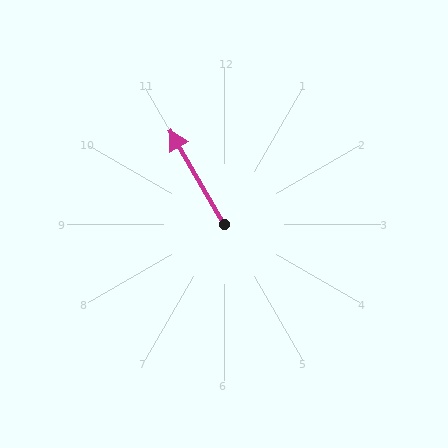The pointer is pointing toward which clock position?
Roughly 11 o'clock.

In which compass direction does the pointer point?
Northwest.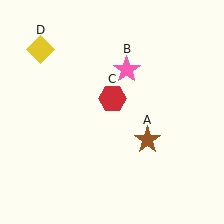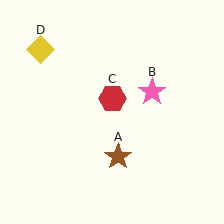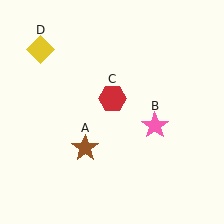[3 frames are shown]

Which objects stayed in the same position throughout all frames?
Red hexagon (object C) and yellow diamond (object D) remained stationary.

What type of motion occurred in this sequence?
The brown star (object A), pink star (object B) rotated clockwise around the center of the scene.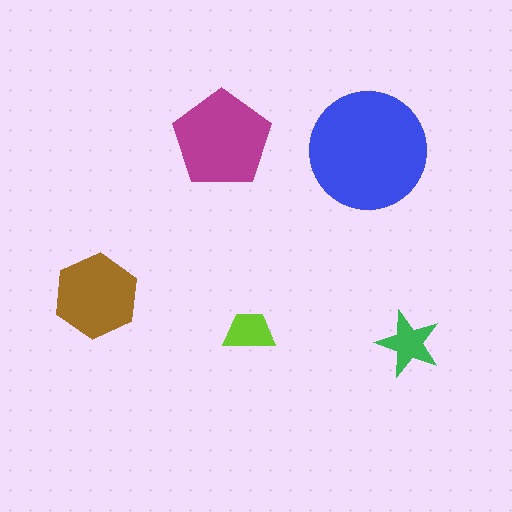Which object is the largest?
The blue circle.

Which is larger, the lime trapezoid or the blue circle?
The blue circle.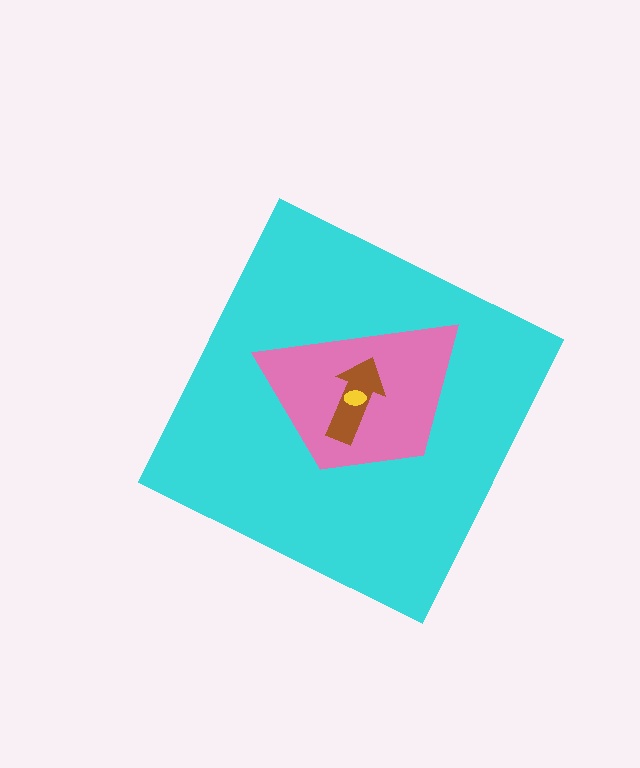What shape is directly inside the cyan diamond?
The pink trapezoid.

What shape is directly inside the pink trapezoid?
The brown arrow.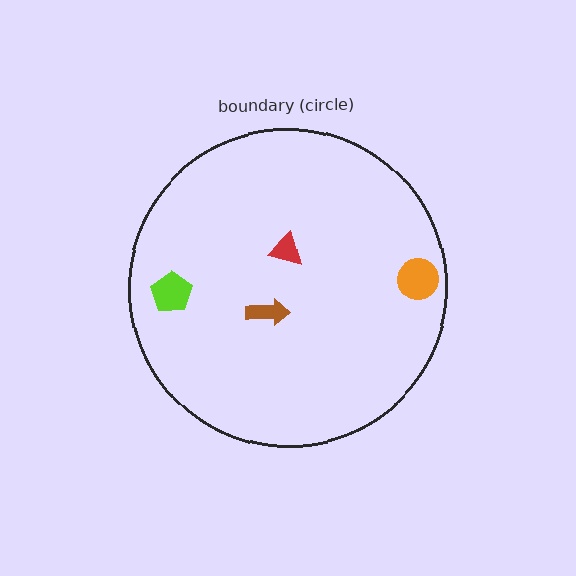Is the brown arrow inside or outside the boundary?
Inside.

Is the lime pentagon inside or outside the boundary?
Inside.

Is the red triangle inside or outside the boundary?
Inside.